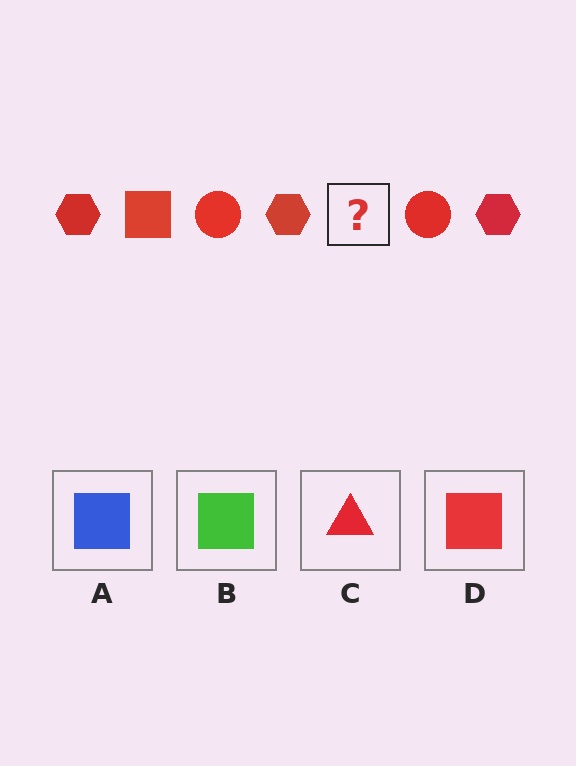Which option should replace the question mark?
Option D.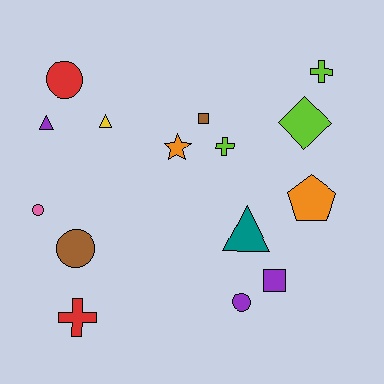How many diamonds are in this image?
There is 1 diamond.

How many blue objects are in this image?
There are no blue objects.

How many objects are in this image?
There are 15 objects.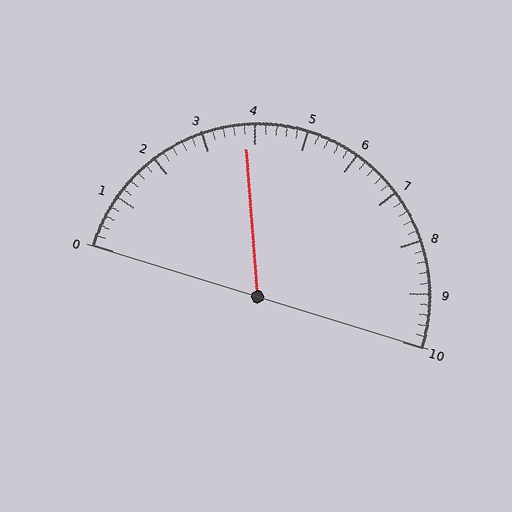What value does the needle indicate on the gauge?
The needle indicates approximately 3.8.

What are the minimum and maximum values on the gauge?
The gauge ranges from 0 to 10.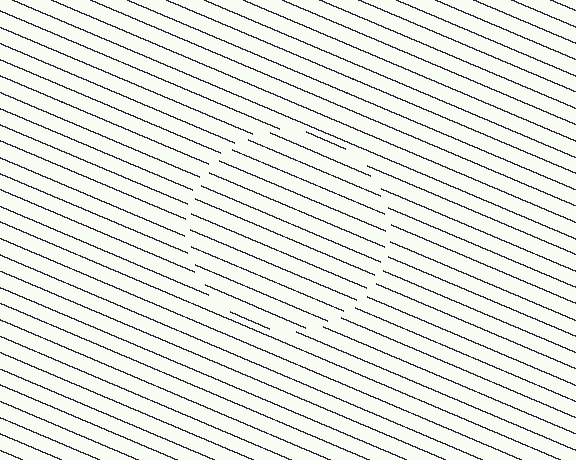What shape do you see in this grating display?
An illusory circle. The interior of the shape contains the same grating, shifted by half a period — the contour is defined by the phase discontinuity where line-ends from the inner and outer gratings abut.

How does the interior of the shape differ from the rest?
The interior of the shape contains the same grating, shifted by half a period — the contour is defined by the phase discontinuity where line-ends from the inner and outer gratings abut.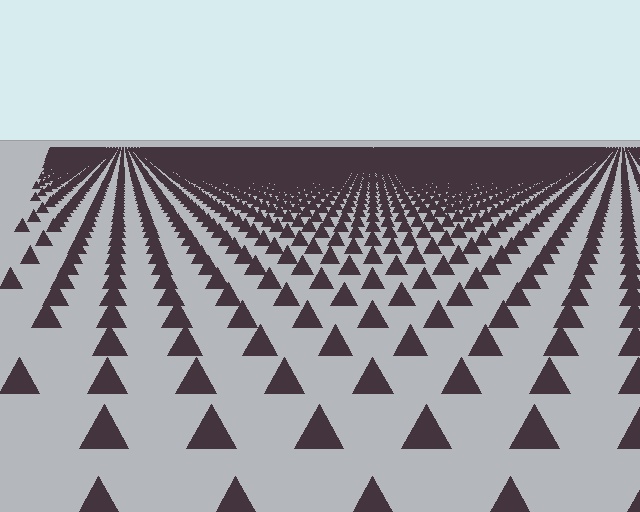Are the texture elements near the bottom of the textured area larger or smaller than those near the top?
Larger. Near the bottom, elements are closer to the viewer and appear at a bigger on-screen size.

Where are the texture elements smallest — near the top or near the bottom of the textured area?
Near the top.